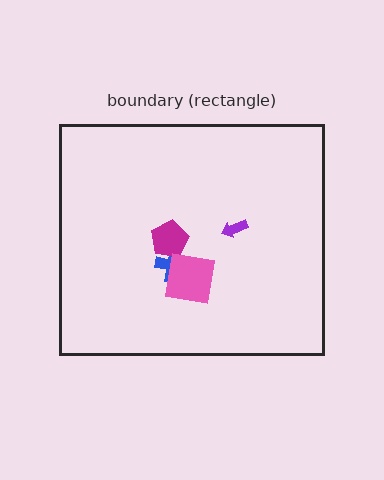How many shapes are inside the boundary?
4 inside, 0 outside.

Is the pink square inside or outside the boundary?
Inside.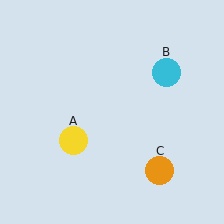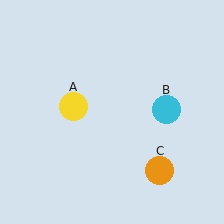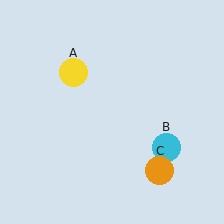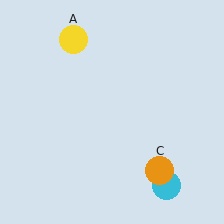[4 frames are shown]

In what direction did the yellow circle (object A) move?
The yellow circle (object A) moved up.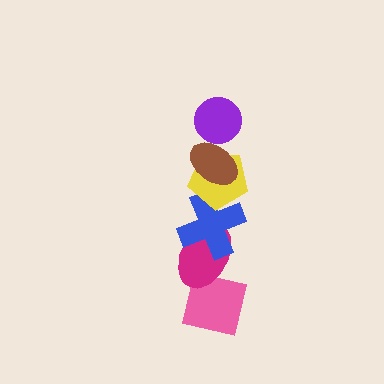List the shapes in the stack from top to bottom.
From top to bottom: the purple circle, the brown ellipse, the yellow pentagon, the blue cross, the magenta ellipse, the pink square.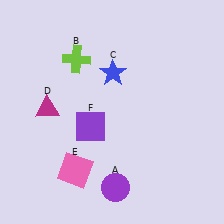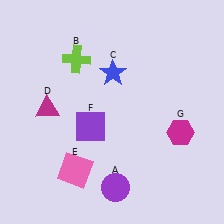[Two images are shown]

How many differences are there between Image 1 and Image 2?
There is 1 difference between the two images.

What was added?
A magenta hexagon (G) was added in Image 2.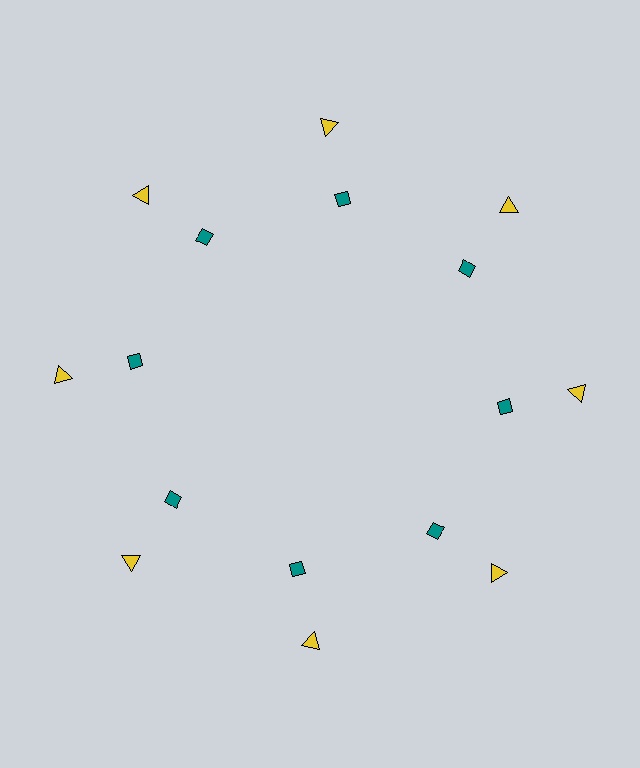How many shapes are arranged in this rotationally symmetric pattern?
There are 16 shapes, arranged in 8 groups of 2.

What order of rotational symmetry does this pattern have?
This pattern has 8-fold rotational symmetry.